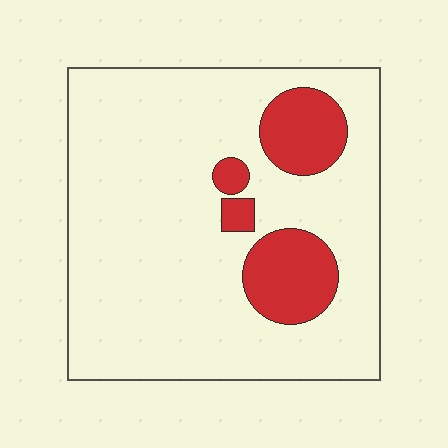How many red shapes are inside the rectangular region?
4.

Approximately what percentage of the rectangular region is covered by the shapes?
Approximately 15%.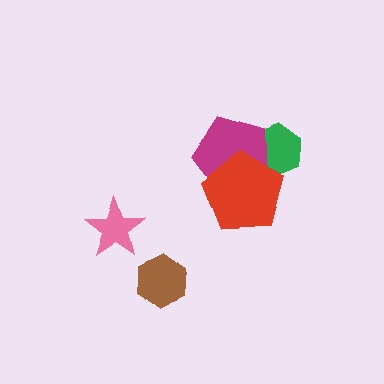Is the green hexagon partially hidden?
Yes, it is partially covered by another shape.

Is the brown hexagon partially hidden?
No, no other shape covers it.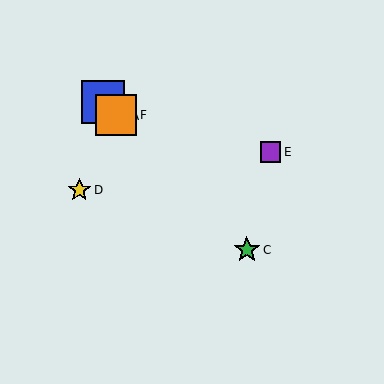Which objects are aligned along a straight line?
Objects A, B, C, F are aligned along a straight line.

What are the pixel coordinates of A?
Object A is at (117, 116).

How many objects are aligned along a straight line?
4 objects (A, B, C, F) are aligned along a straight line.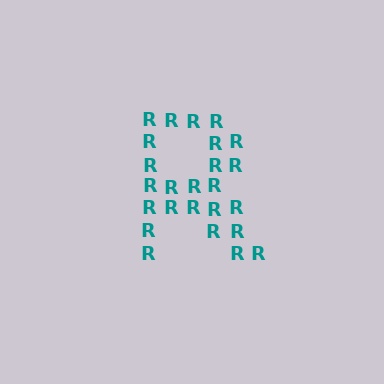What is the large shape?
The large shape is the letter R.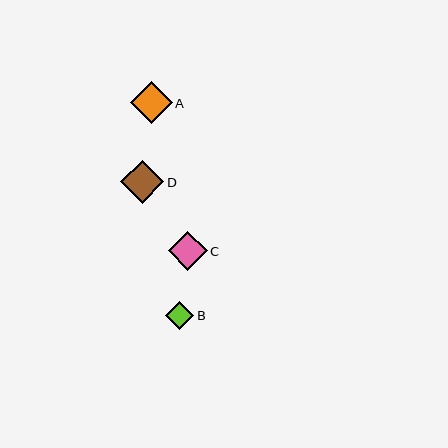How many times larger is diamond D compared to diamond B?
Diamond D is approximately 1.5 times the size of diamond B.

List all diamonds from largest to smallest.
From largest to smallest: D, A, C, B.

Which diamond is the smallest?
Diamond B is the smallest with a size of approximately 29 pixels.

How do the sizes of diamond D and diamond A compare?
Diamond D and diamond A are approximately the same size.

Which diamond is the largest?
Diamond D is the largest with a size of approximately 43 pixels.